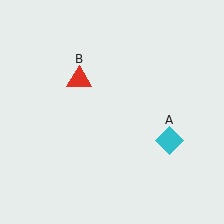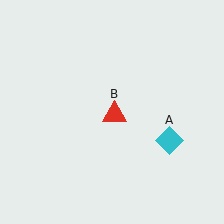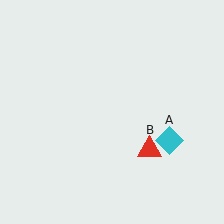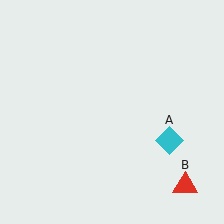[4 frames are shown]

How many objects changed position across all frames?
1 object changed position: red triangle (object B).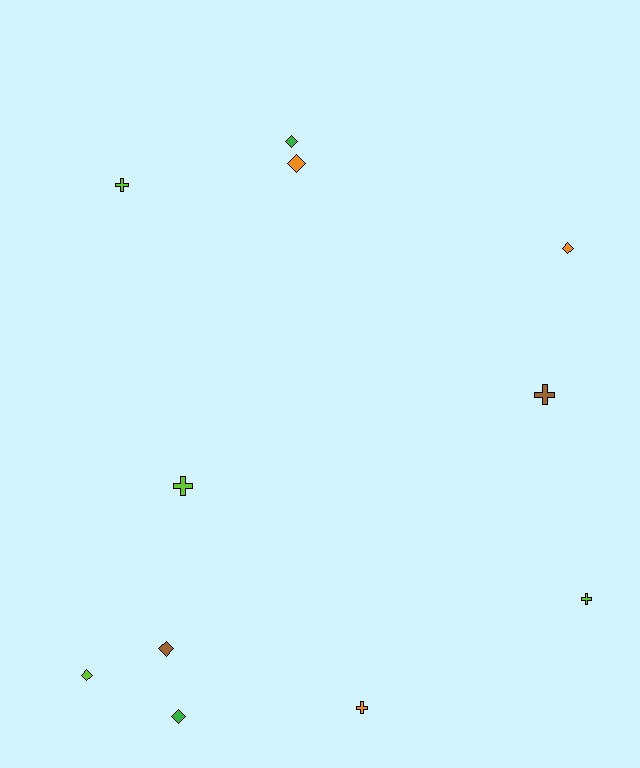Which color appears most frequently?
Lime, with 4 objects.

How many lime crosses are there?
There are 3 lime crosses.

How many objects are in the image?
There are 11 objects.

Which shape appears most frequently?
Diamond, with 6 objects.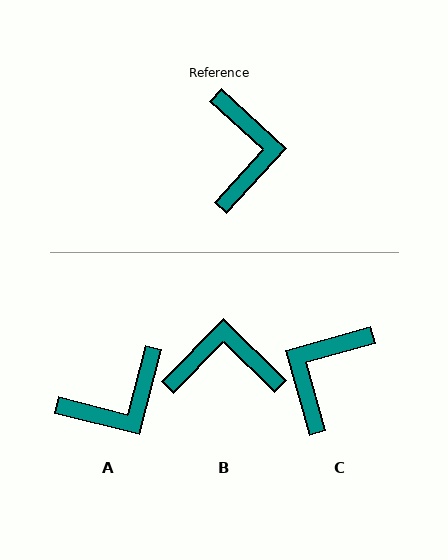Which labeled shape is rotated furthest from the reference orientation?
C, about 148 degrees away.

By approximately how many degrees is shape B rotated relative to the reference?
Approximately 88 degrees counter-clockwise.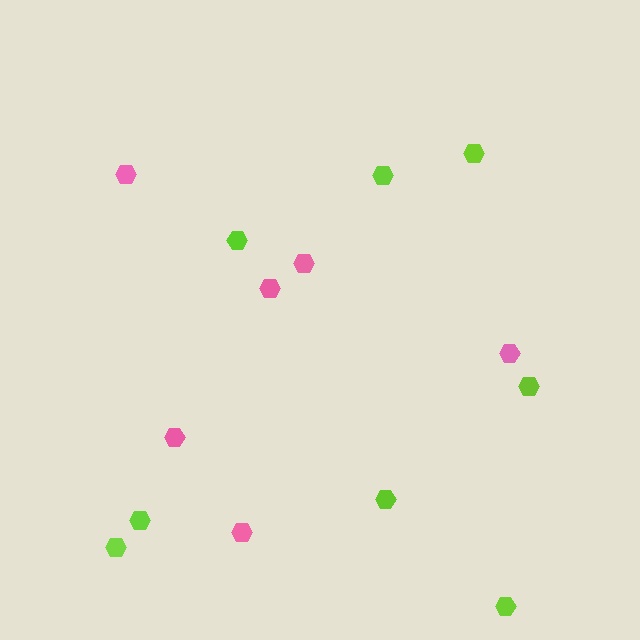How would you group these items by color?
There are 2 groups: one group of lime hexagons (8) and one group of pink hexagons (6).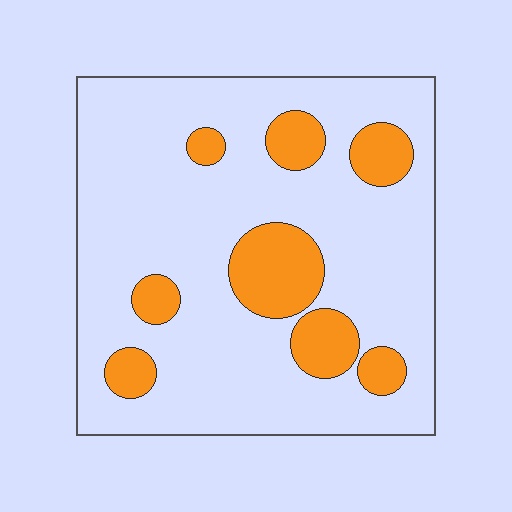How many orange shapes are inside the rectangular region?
8.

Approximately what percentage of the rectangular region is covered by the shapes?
Approximately 20%.